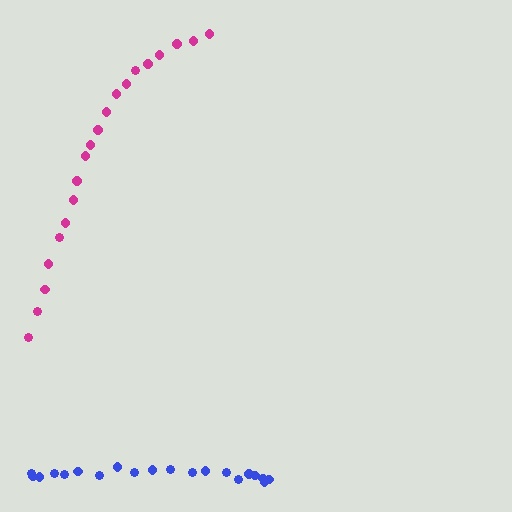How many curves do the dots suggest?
There are 2 distinct paths.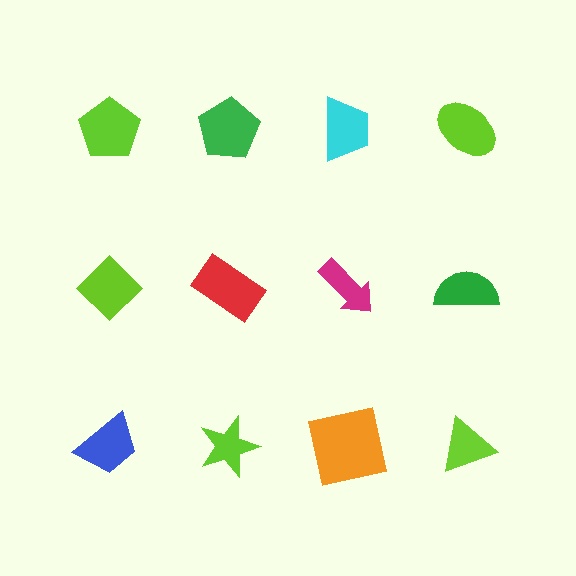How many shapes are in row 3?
4 shapes.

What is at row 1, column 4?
A lime ellipse.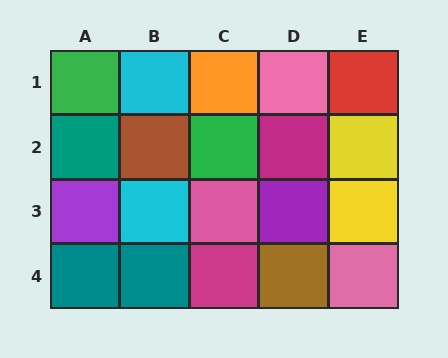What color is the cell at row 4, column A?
Teal.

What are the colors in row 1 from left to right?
Green, cyan, orange, pink, red.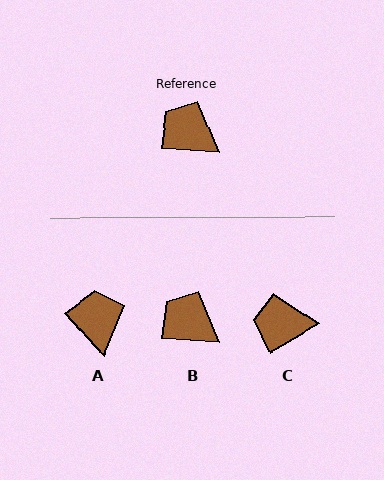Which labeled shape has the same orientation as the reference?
B.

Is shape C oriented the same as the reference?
No, it is off by about 34 degrees.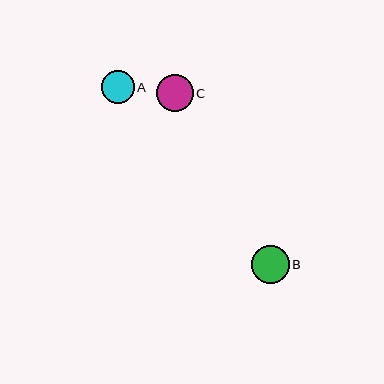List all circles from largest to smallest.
From largest to smallest: B, C, A.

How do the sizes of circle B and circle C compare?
Circle B and circle C are approximately the same size.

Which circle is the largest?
Circle B is the largest with a size of approximately 38 pixels.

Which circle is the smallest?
Circle A is the smallest with a size of approximately 33 pixels.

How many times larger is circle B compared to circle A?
Circle B is approximately 1.1 times the size of circle A.